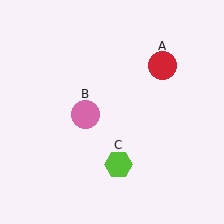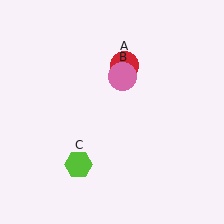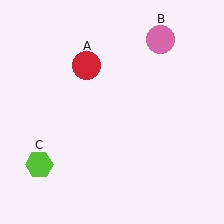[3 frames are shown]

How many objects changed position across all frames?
3 objects changed position: red circle (object A), pink circle (object B), lime hexagon (object C).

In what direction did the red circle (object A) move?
The red circle (object A) moved left.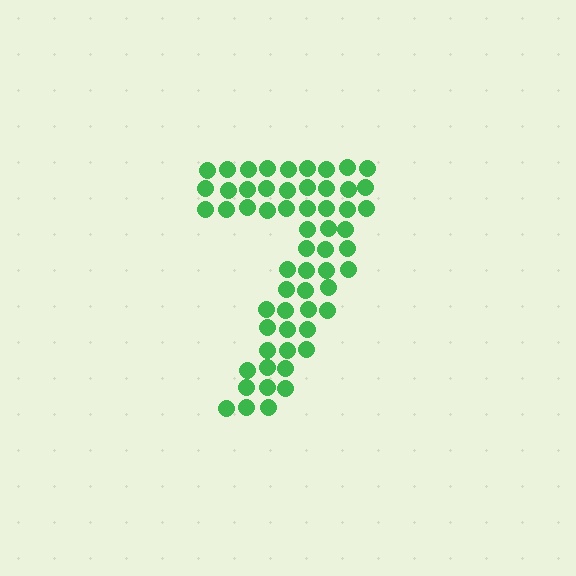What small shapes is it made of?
It is made of small circles.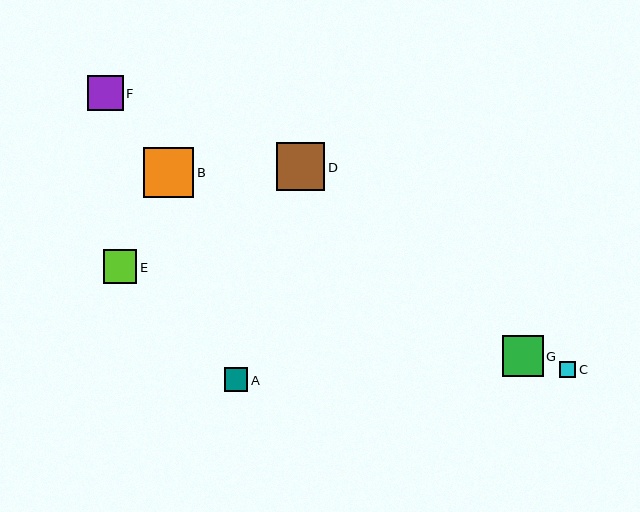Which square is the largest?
Square B is the largest with a size of approximately 50 pixels.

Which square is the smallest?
Square C is the smallest with a size of approximately 16 pixels.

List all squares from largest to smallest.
From largest to smallest: B, D, G, F, E, A, C.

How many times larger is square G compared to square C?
Square G is approximately 2.6 times the size of square C.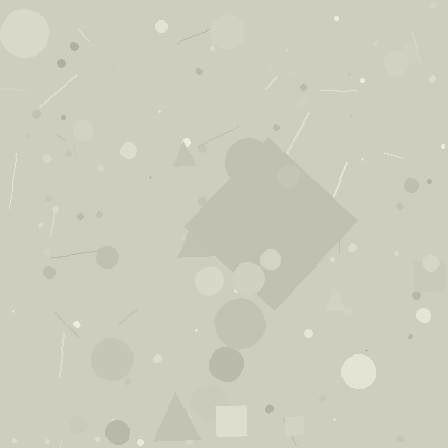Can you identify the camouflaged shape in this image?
The camouflaged shape is a diamond.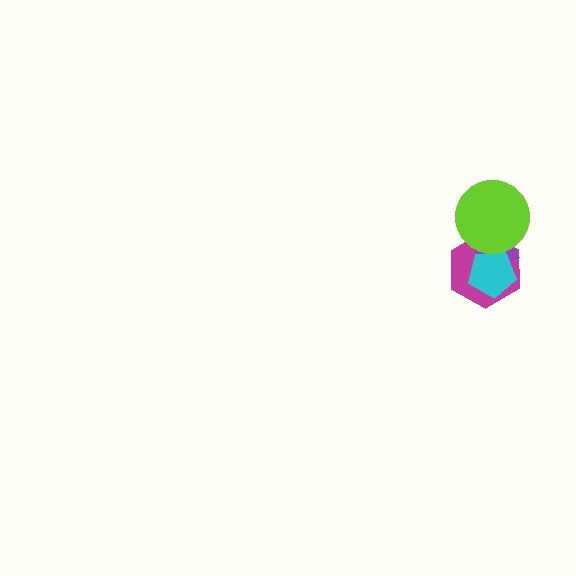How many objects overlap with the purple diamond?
3 objects overlap with the purple diamond.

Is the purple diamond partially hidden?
Yes, it is partially covered by another shape.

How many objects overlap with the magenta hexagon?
3 objects overlap with the magenta hexagon.